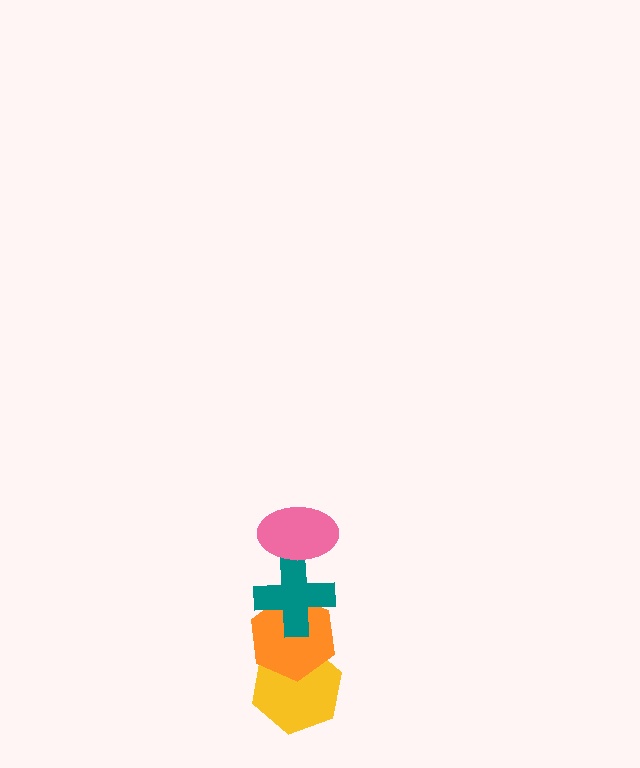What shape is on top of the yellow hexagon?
The orange hexagon is on top of the yellow hexagon.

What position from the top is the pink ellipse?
The pink ellipse is 1st from the top.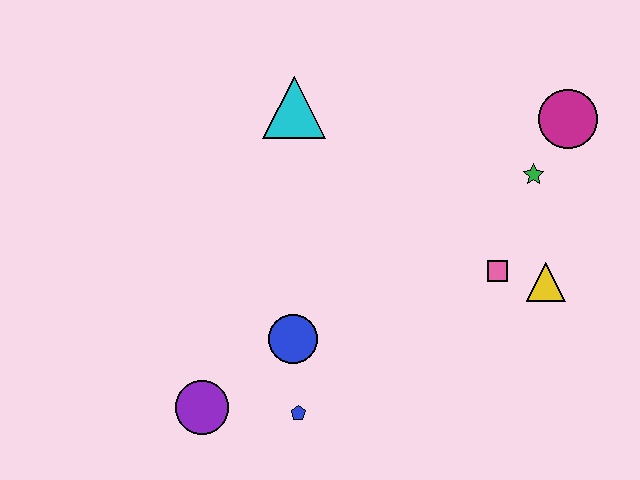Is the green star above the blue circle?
Yes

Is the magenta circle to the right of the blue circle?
Yes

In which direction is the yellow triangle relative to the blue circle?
The yellow triangle is to the right of the blue circle.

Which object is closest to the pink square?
The yellow triangle is closest to the pink square.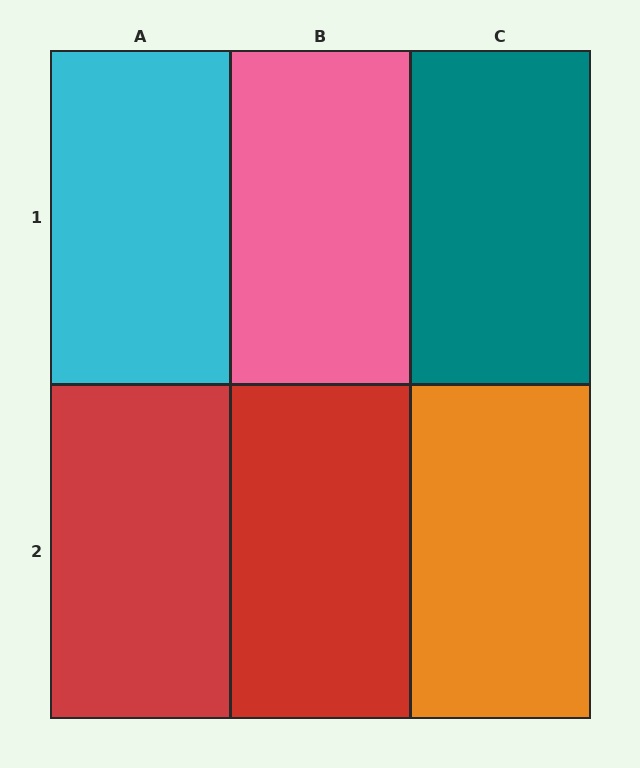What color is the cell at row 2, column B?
Red.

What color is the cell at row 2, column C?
Orange.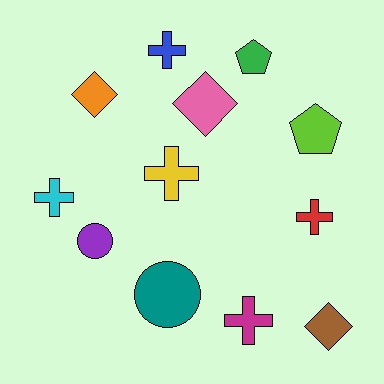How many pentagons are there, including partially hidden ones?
There are 2 pentagons.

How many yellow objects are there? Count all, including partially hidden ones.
There is 1 yellow object.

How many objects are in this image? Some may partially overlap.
There are 12 objects.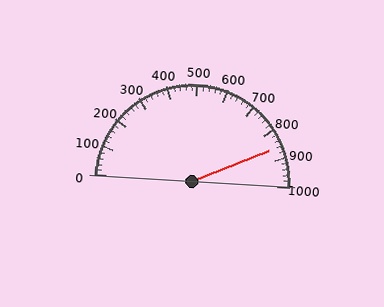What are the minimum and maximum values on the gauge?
The gauge ranges from 0 to 1000.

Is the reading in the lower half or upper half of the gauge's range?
The reading is in the upper half of the range (0 to 1000).